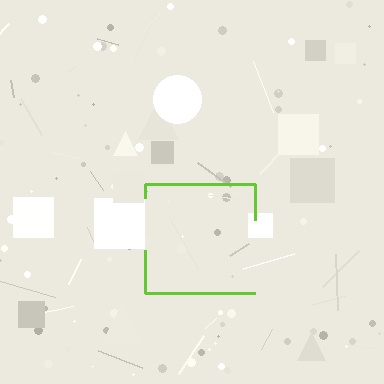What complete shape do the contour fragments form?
The contour fragments form a square.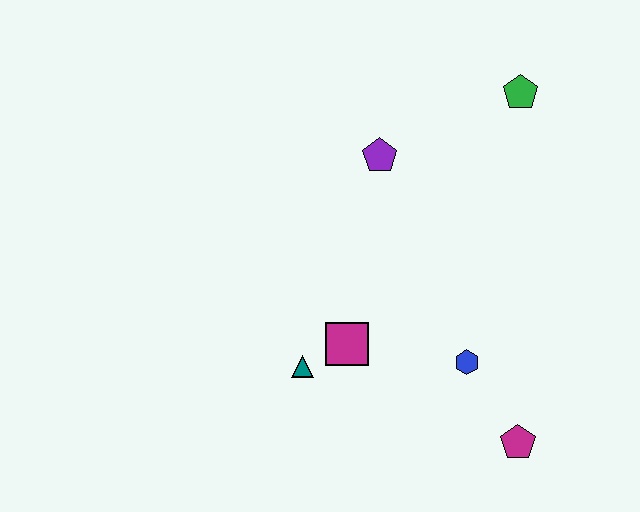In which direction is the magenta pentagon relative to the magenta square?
The magenta pentagon is to the right of the magenta square.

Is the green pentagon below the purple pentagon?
No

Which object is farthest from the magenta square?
The green pentagon is farthest from the magenta square.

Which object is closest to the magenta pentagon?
The blue hexagon is closest to the magenta pentagon.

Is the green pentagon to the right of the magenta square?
Yes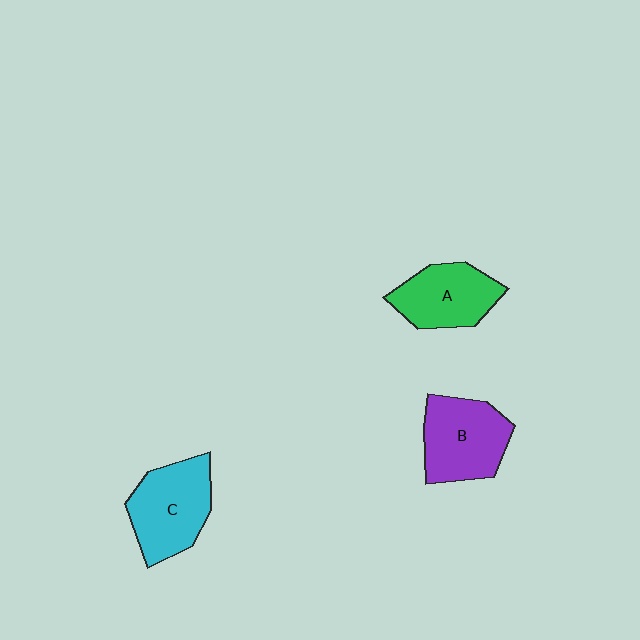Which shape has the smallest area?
Shape A (green).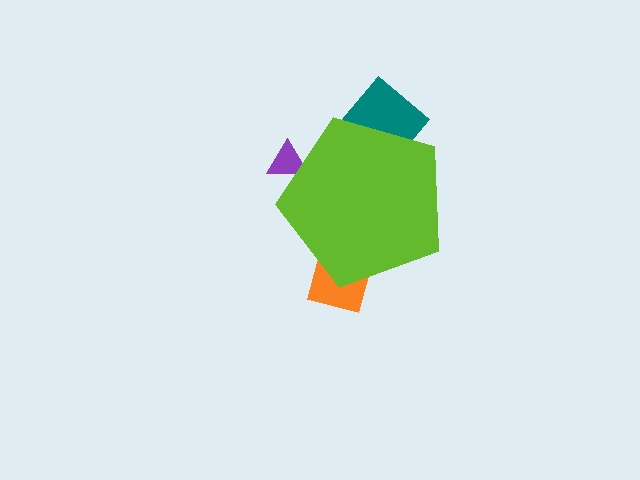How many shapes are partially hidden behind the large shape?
3 shapes are partially hidden.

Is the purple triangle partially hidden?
Yes, the purple triangle is partially hidden behind the lime pentagon.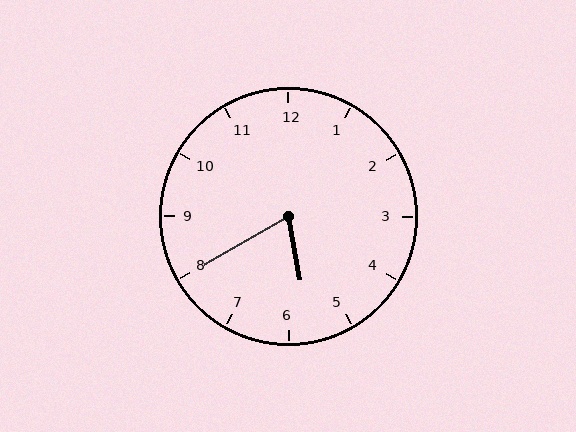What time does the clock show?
5:40.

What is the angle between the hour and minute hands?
Approximately 70 degrees.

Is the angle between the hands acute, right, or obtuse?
It is acute.